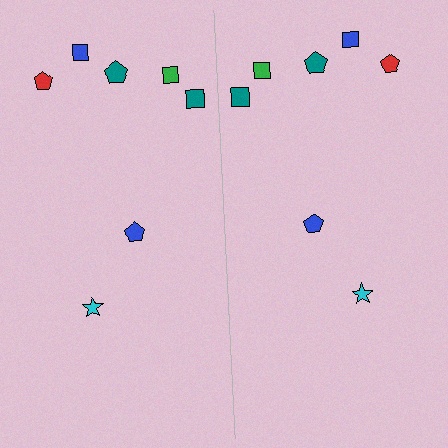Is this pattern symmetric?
Yes, this pattern has bilateral (reflection) symmetry.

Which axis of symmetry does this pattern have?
The pattern has a vertical axis of symmetry running through the center of the image.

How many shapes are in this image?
There are 14 shapes in this image.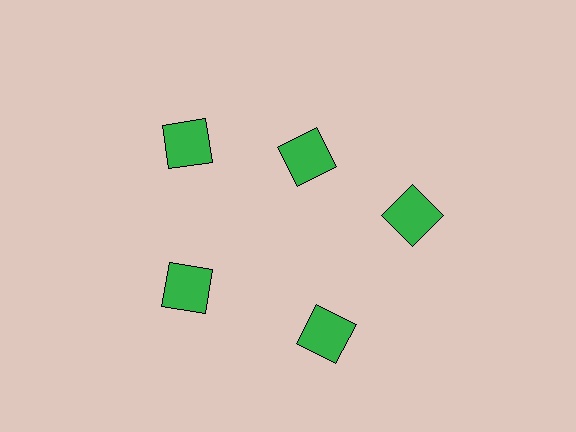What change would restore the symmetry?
The symmetry would be restored by moving it outward, back onto the ring so that all 5 squares sit at equal angles and equal distance from the center.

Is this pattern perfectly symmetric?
No. The 5 green squares are arranged in a ring, but one element near the 1 o'clock position is pulled inward toward the center, breaking the 5-fold rotational symmetry.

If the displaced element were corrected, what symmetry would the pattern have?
It would have 5-fold rotational symmetry — the pattern would map onto itself every 72 degrees.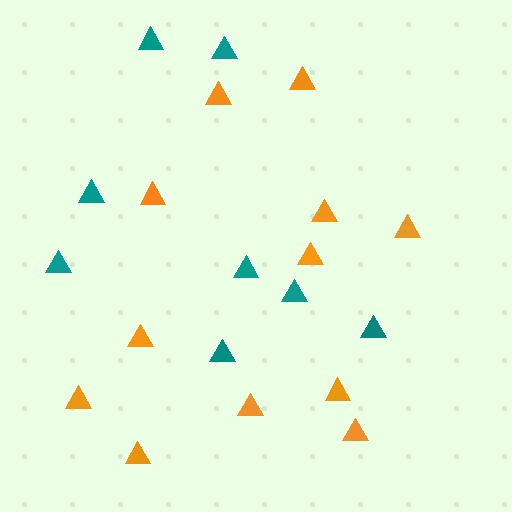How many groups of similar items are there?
There are 2 groups: one group of orange triangles (12) and one group of teal triangles (8).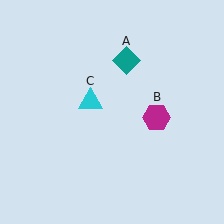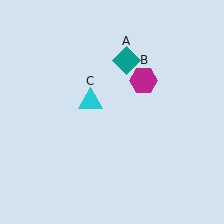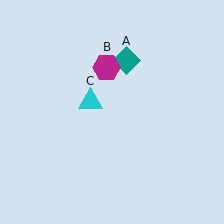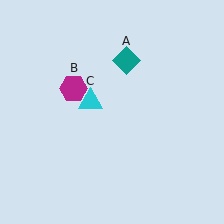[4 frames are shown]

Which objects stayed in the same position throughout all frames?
Teal diamond (object A) and cyan triangle (object C) remained stationary.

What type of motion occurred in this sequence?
The magenta hexagon (object B) rotated counterclockwise around the center of the scene.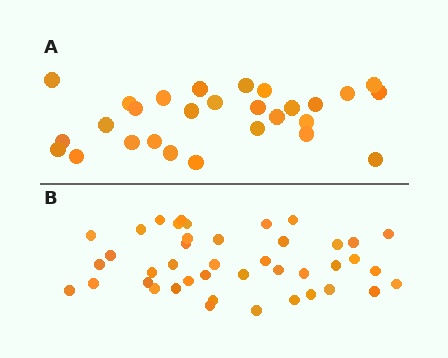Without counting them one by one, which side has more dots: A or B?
Region B (the bottom region) has more dots.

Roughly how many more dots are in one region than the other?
Region B has approximately 15 more dots than region A.